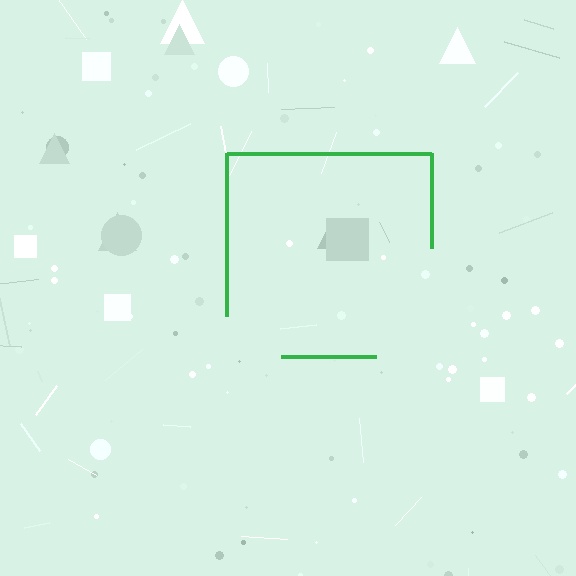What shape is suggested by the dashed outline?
The dashed outline suggests a square.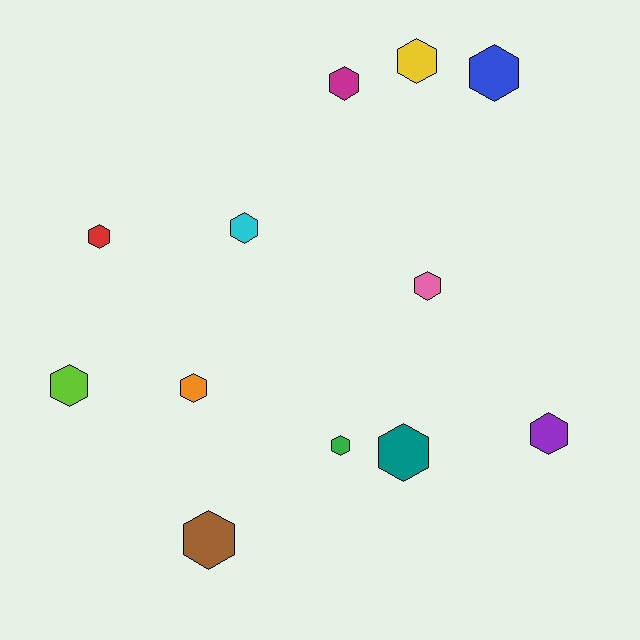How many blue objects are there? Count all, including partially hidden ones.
There is 1 blue object.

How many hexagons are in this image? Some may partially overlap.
There are 12 hexagons.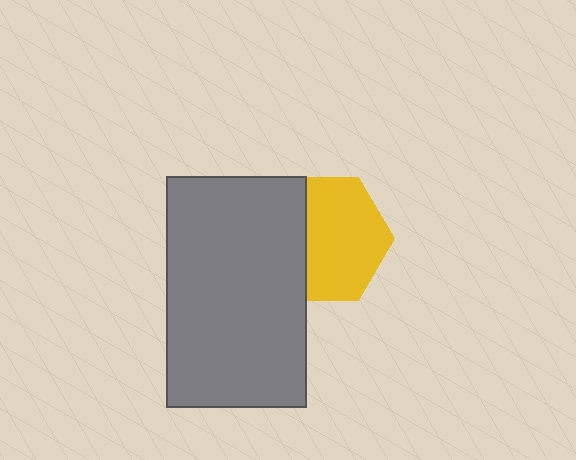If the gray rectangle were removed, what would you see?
You would see the complete yellow hexagon.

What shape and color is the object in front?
The object in front is a gray rectangle.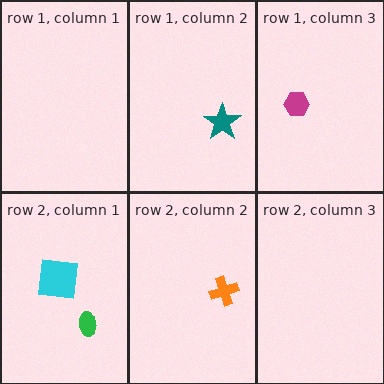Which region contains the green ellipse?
The row 2, column 1 region.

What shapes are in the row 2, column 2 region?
The orange cross.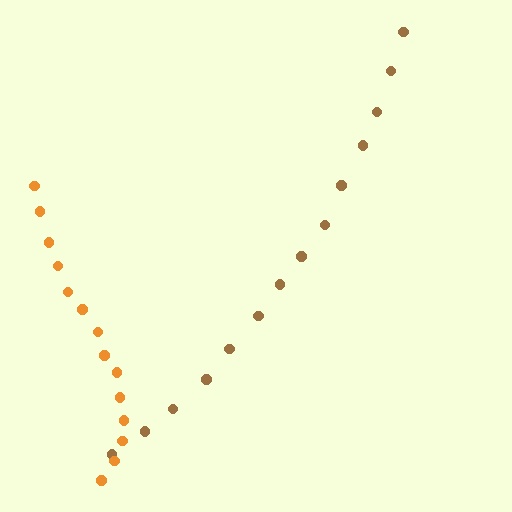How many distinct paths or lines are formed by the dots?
There are 2 distinct paths.